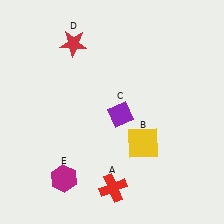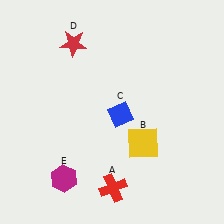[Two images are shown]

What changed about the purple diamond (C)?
In Image 1, C is purple. In Image 2, it changed to blue.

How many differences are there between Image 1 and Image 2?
There is 1 difference between the two images.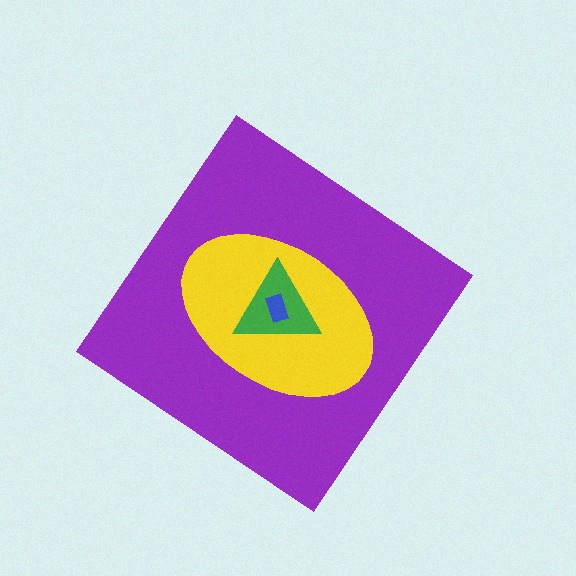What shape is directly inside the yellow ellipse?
The green triangle.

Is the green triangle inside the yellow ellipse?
Yes.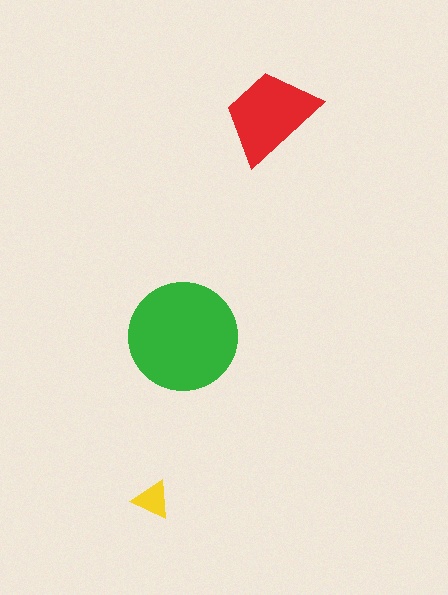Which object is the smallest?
The yellow triangle.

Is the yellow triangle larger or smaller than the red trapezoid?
Smaller.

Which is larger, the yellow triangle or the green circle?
The green circle.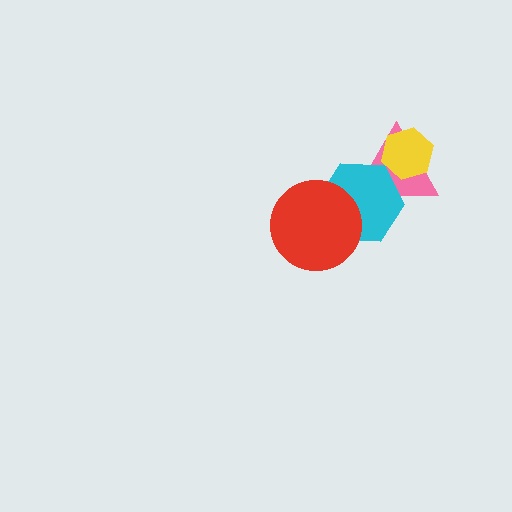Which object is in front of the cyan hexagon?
The red circle is in front of the cyan hexagon.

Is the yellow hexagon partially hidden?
No, no other shape covers it.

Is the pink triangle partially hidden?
Yes, it is partially covered by another shape.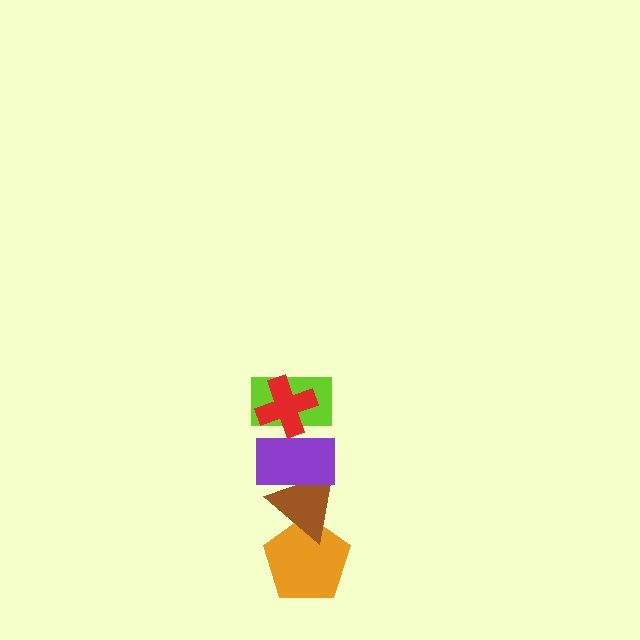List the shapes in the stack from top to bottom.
From top to bottom: the red cross, the lime rectangle, the purple rectangle, the brown triangle, the orange pentagon.